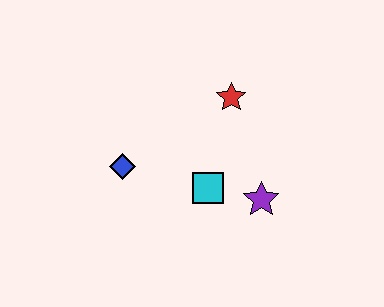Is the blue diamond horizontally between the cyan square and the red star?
No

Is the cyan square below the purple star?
No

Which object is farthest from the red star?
The blue diamond is farthest from the red star.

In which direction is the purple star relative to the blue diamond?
The purple star is to the right of the blue diamond.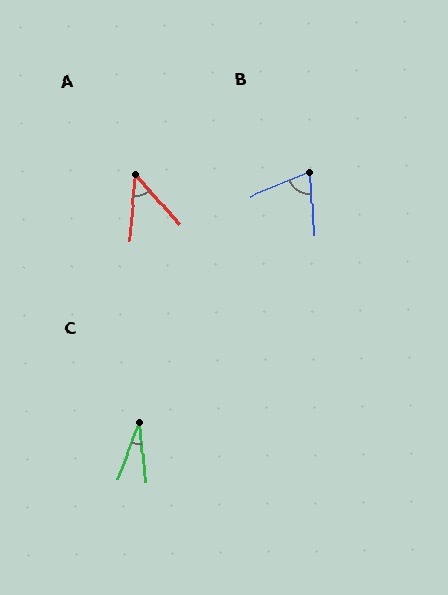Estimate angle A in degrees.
Approximately 47 degrees.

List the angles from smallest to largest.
C (27°), A (47°), B (72°).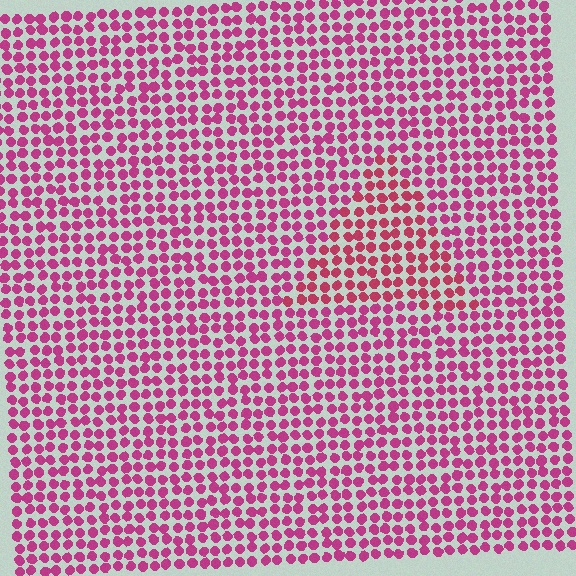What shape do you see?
I see a triangle.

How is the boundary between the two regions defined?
The boundary is defined purely by a slight shift in hue (about 18 degrees). Spacing, size, and orientation are identical on both sides.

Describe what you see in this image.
The image is filled with small magenta elements in a uniform arrangement. A triangle-shaped region is visible where the elements are tinted to a slightly different hue, forming a subtle color boundary.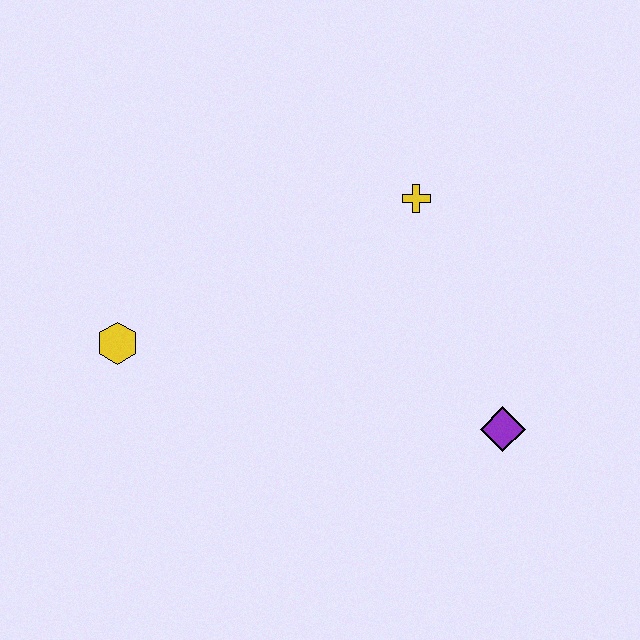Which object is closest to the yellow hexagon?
The yellow cross is closest to the yellow hexagon.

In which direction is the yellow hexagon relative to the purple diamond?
The yellow hexagon is to the left of the purple diamond.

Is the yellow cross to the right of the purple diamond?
No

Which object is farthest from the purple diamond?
The yellow hexagon is farthest from the purple diamond.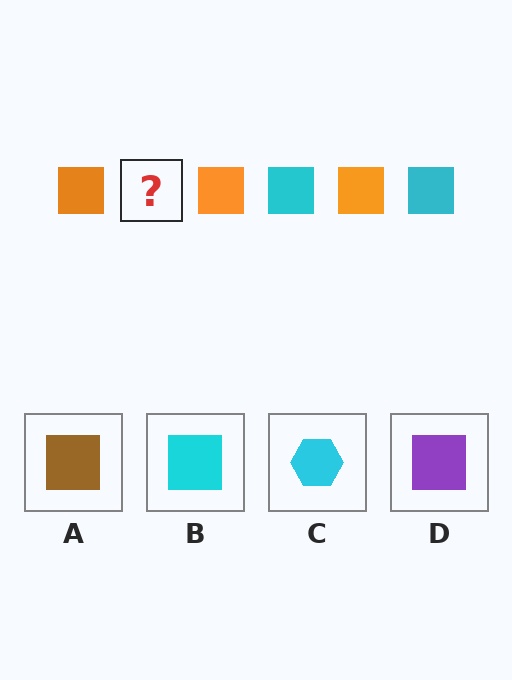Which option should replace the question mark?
Option B.